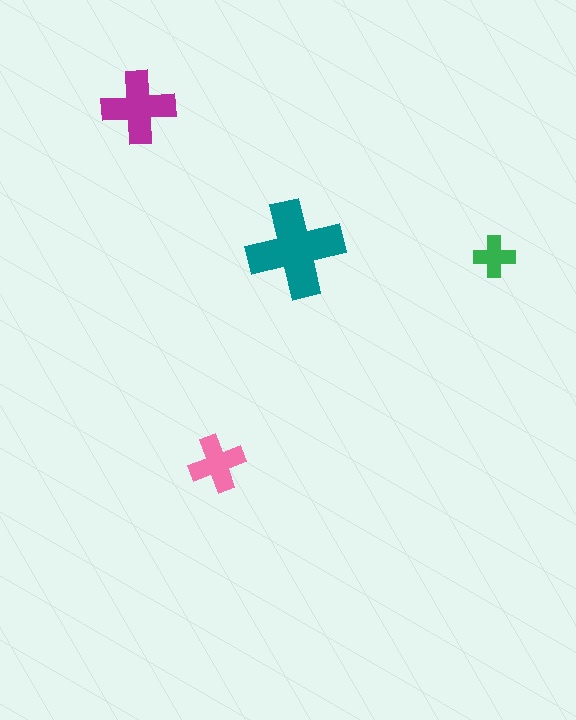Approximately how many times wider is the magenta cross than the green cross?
About 2 times wider.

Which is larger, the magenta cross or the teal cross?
The teal one.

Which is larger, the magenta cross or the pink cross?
The magenta one.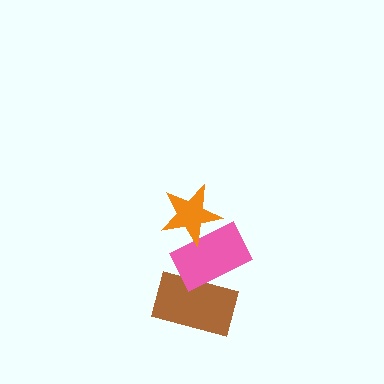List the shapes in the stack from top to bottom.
From top to bottom: the orange star, the pink rectangle, the brown rectangle.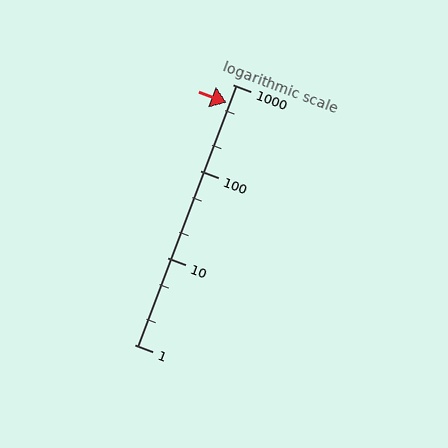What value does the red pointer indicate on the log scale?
The pointer indicates approximately 610.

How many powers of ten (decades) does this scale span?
The scale spans 3 decades, from 1 to 1000.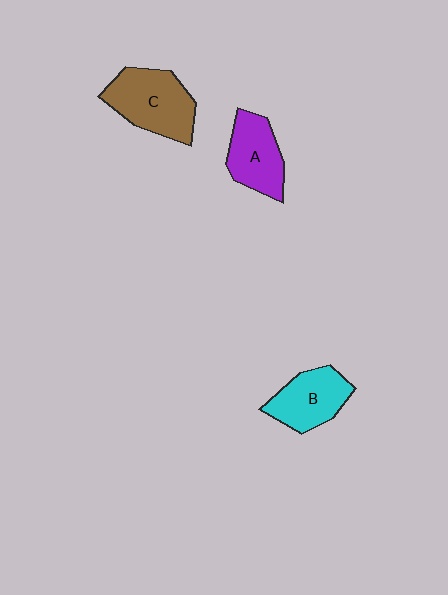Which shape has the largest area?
Shape C (brown).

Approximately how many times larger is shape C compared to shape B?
Approximately 1.3 times.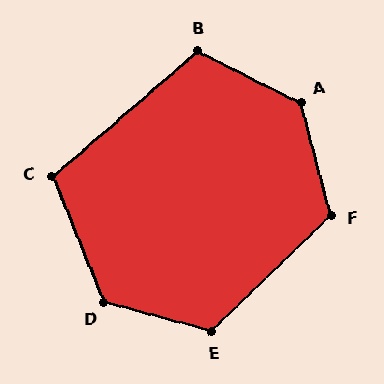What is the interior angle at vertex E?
Approximately 120 degrees (obtuse).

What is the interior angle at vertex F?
Approximately 119 degrees (obtuse).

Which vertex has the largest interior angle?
A, at approximately 131 degrees.